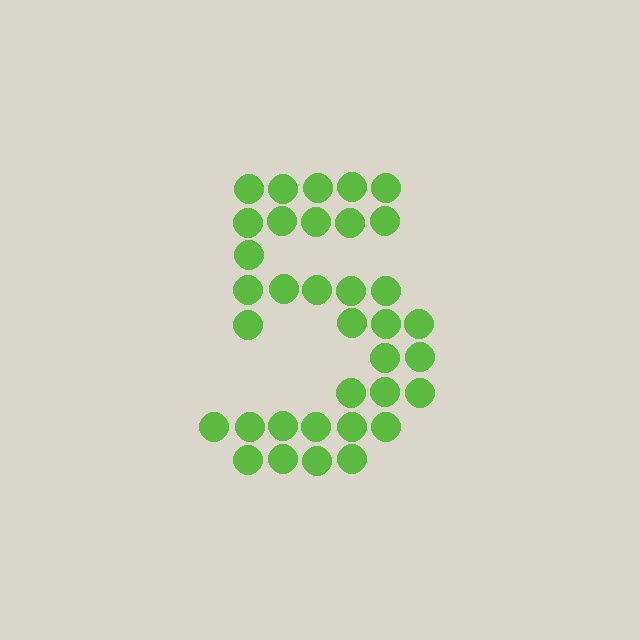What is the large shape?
The large shape is the digit 5.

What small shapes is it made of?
It is made of small circles.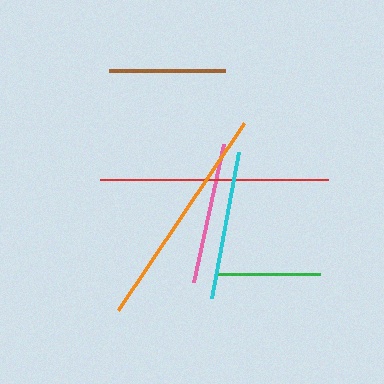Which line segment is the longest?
The red line is the longest at approximately 228 pixels.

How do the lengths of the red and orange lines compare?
The red and orange lines are approximately the same length.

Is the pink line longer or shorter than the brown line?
The pink line is longer than the brown line.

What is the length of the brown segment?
The brown segment is approximately 116 pixels long.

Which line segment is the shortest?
The green line is the shortest at approximately 102 pixels.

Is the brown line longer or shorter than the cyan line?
The cyan line is longer than the brown line.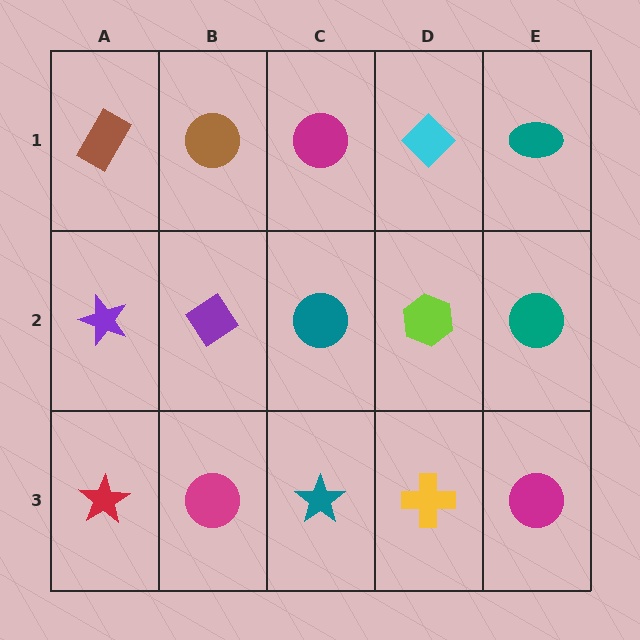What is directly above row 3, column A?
A purple star.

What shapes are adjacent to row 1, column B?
A purple diamond (row 2, column B), a brown rectangle (row 1, column A), a magenta circle (row 1, column C).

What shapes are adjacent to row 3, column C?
A teal circle (row 2, column C), a magenta circle (row 3, column B), a yellow cross (row 3, column D).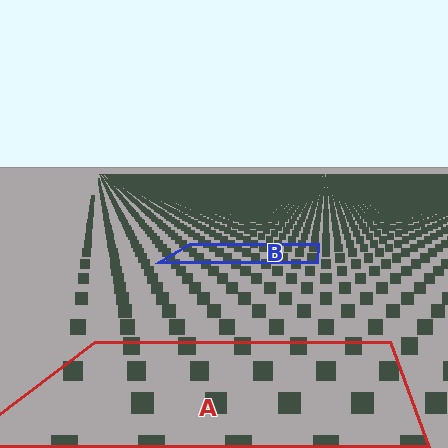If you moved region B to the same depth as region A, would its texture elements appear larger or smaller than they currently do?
They would appear larger. At a closer depth, the same texture elements are projected at a bigger on-screen size.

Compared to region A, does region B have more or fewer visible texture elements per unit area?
Region B has more texture elements per unit area — they are packed more densely because it is farther away.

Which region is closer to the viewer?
Region A is closer. The texture elements there are larger and more spread out.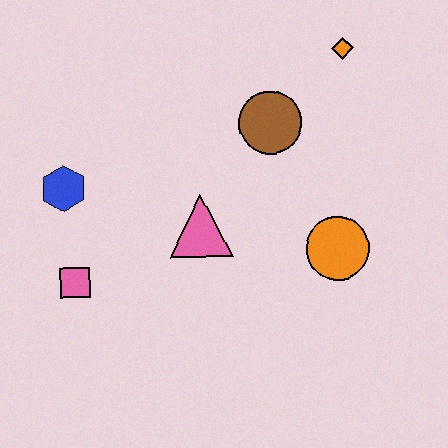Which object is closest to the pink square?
The blue hexagon is closest to the pink square.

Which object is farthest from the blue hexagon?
The orange diamond is farthest from the blue hexagon.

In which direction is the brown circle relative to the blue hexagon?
The brown circle is to the right of the blue hexagon.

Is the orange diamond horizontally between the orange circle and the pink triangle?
No